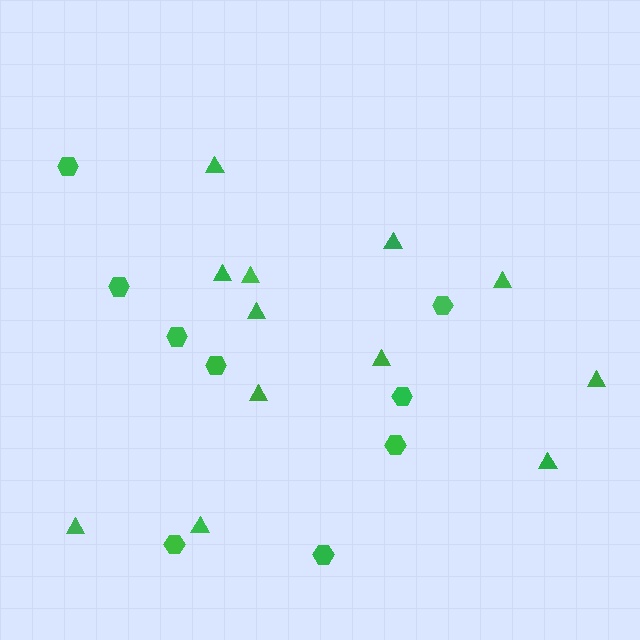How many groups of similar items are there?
There are 2 groups: one group of triangles (12) and one group of hexagons (9).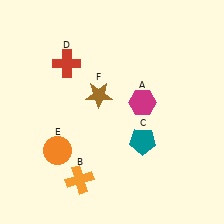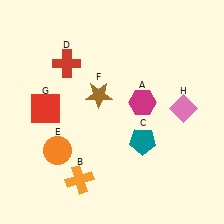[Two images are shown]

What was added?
A red square (G), a pink diamond (H) were added in Image 2.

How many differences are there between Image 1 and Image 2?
There are 2 differences between the two images.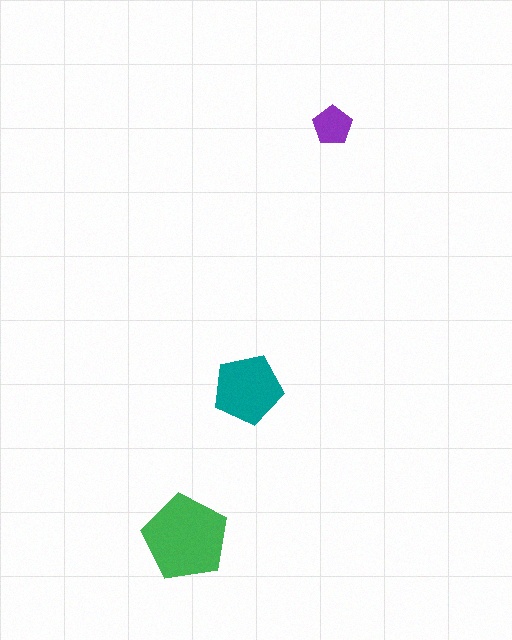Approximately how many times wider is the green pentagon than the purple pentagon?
About 2 times wider.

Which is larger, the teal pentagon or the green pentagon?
The green one.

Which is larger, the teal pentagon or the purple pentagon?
The teal one.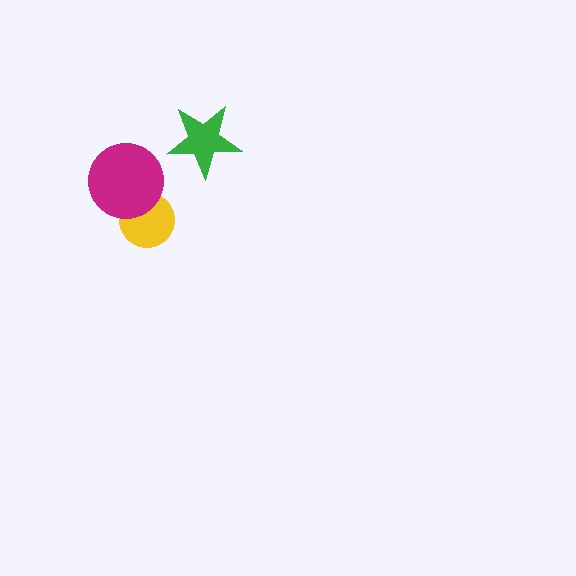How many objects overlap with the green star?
0 objects overlap with the green star.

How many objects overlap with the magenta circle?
1 object overlaps with the magenta circle.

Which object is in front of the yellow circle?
The magenta circle is in front of the yellow circle.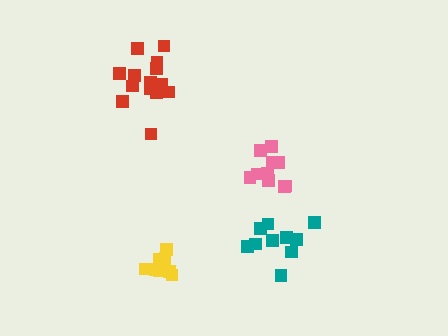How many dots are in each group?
Group 1: 10 dots, Group 2: 14 dots, Group 3: 10 dots, Group 4: 12 dots (46 total).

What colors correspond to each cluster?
The clusters are colored: pink, red, teal, yellow.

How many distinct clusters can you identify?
There are 4 distinct clusters.